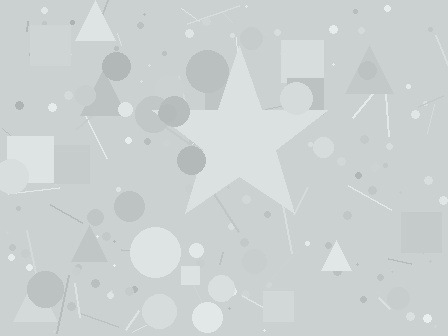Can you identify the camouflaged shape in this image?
The camouflaged shape is a star.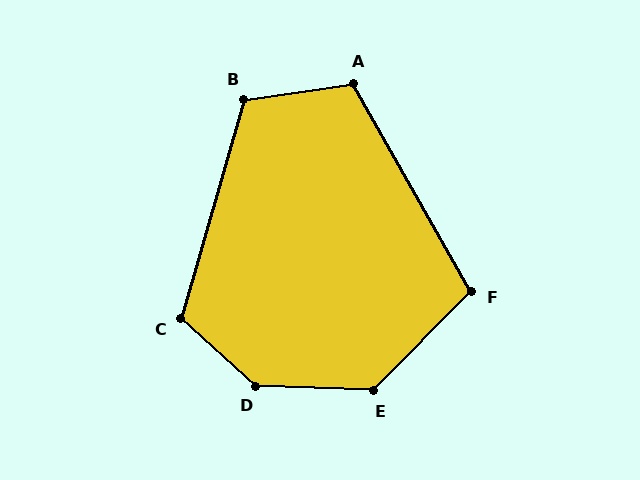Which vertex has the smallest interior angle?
F, at approximately 106 degrees.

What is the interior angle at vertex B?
Approximately 114 degrees (obtuse).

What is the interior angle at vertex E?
Approximately 132 degrees (obtuse).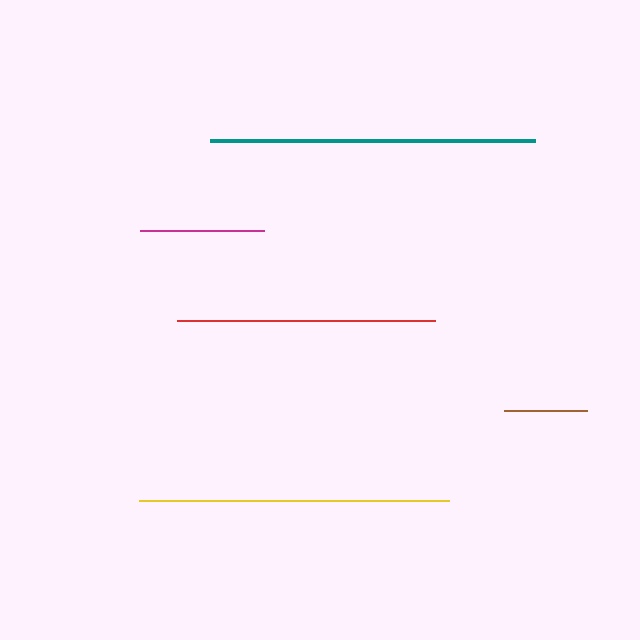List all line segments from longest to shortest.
From longest to shortest: teal, yellow, red, magenta, brown.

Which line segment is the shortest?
The brown line is the shortest at approximately 83 pixels.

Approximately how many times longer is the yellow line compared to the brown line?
The yellow line is approximately 3.7 times the length of the brown line.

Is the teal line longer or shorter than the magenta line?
The teal line is longer than the magenta line.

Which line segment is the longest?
The teal line is the longest at approximately 325 pixels.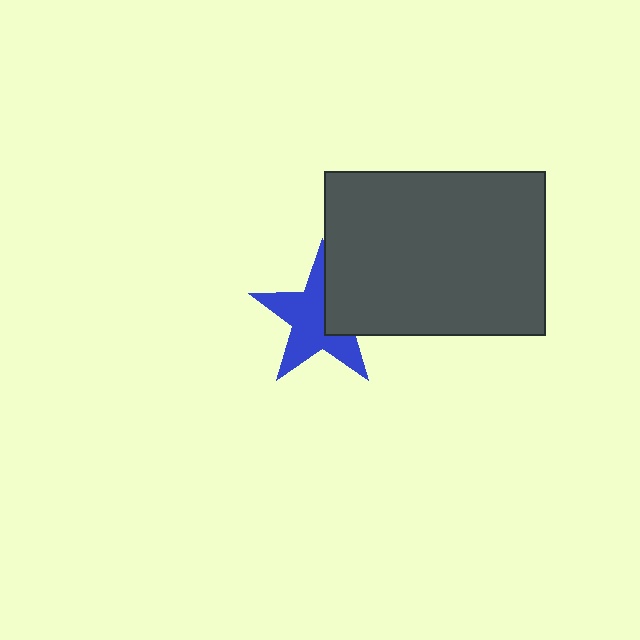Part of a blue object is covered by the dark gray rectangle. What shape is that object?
It is a star.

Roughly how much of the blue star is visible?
Most of it is visible (roughly 66%).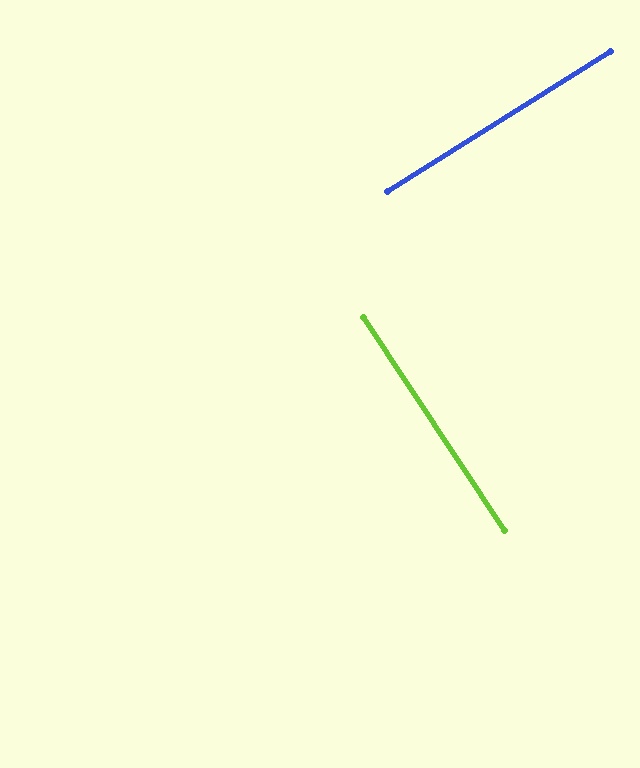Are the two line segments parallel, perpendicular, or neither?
Perpendicular — they meet at approximately 89°.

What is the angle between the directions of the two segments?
Approximately 89 degrees.